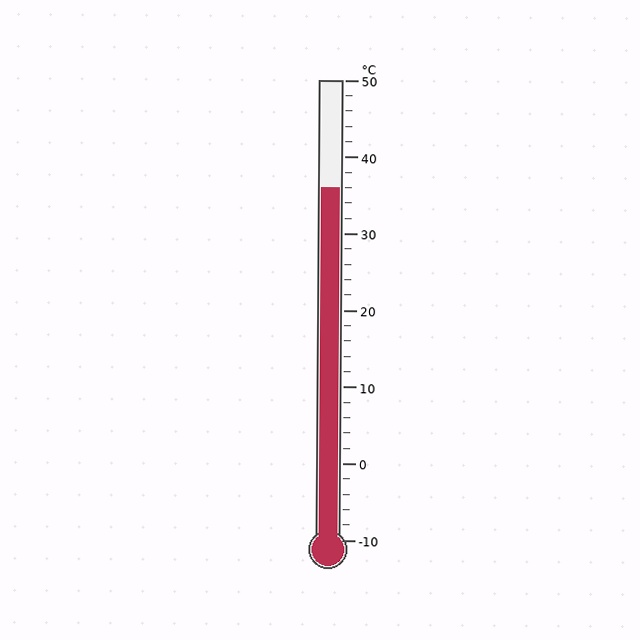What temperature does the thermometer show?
The thermometer shows approximately 36°C.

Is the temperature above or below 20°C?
The temperature is above 20°C.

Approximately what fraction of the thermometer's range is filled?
The thermometer is filled to approximately 75% of its range.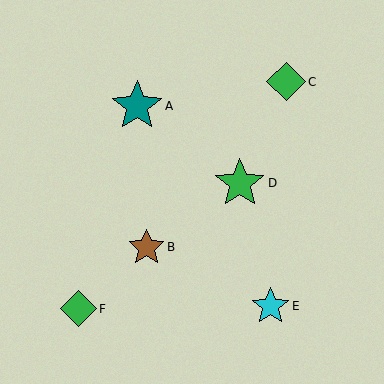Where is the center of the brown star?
The center of the brown star is at (146, 248).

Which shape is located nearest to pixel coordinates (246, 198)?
The green star (labeled D) at (240, 183) is nearest to that location.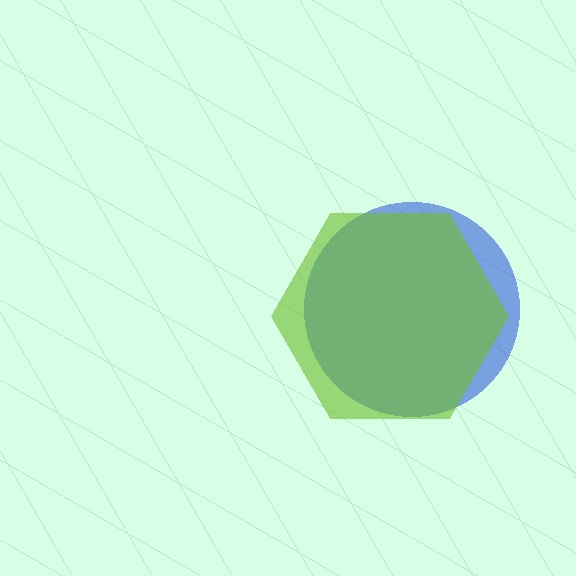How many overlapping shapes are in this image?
There are 2 overlapping shapes in the image.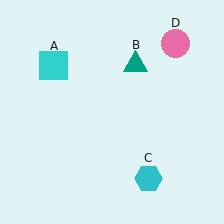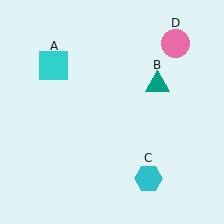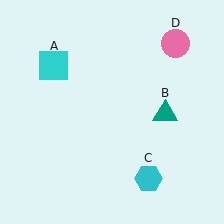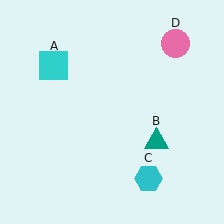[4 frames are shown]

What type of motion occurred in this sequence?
The teal triangle (object B) rotated clockwise around the center of the scene.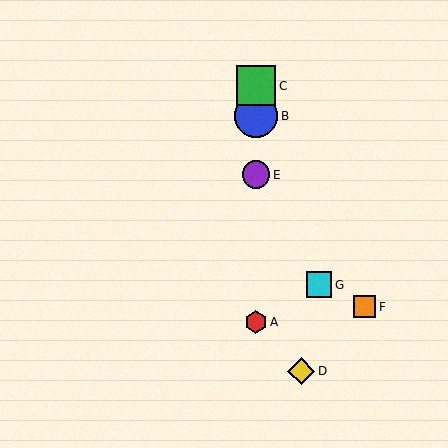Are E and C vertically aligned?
Yes, both are at x≈256.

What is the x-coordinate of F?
Object F is at x≈365.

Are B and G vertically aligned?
No, B is at x≈256 and G is at x≈319.